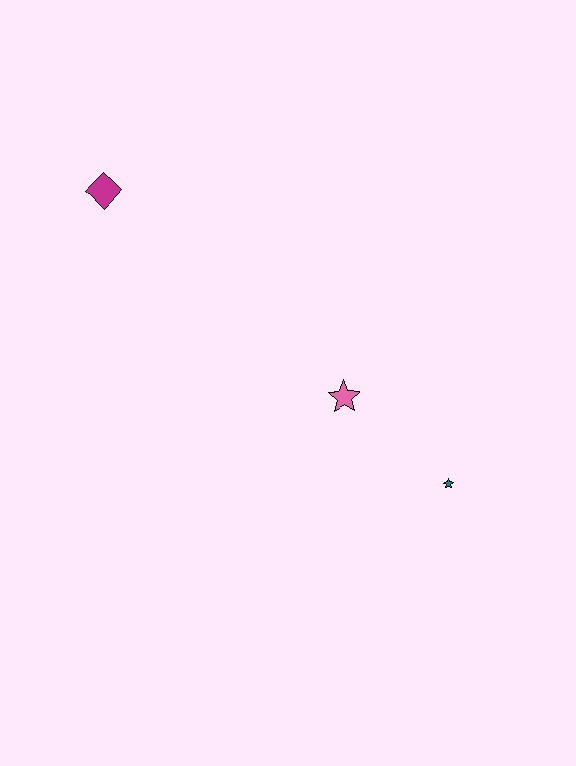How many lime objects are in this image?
There are no lime objects.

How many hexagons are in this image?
There are no hexagons.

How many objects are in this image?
There are 3 objects.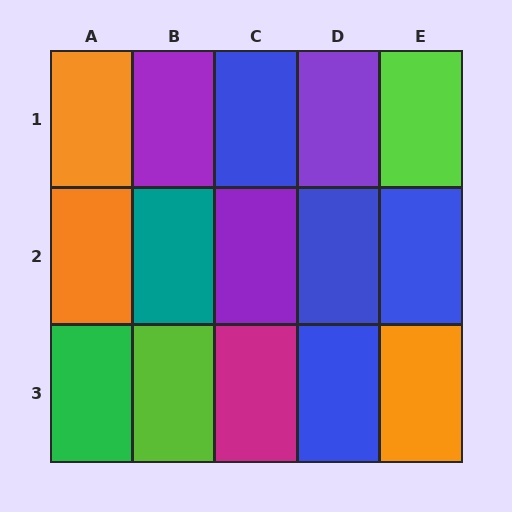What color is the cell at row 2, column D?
Blue.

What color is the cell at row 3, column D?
Blue.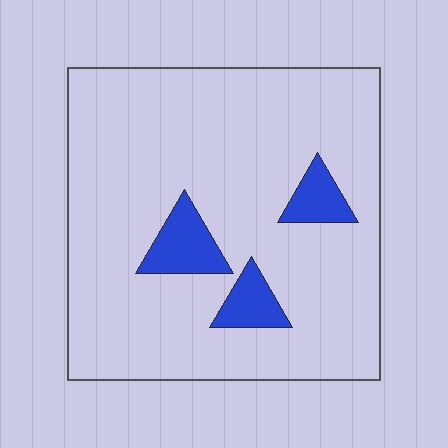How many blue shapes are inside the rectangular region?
3.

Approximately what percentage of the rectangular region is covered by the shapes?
Approximately 10%.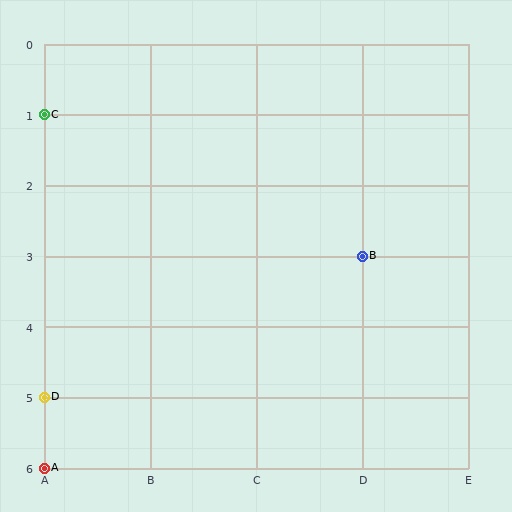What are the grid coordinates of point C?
Point C is at grid coordinates (A, 1).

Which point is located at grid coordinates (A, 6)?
Point A is at (A, 6).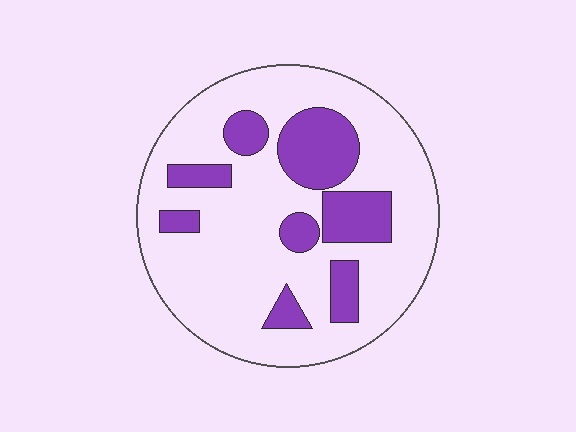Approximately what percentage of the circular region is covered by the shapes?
Approximately 25%.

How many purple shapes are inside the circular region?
8.